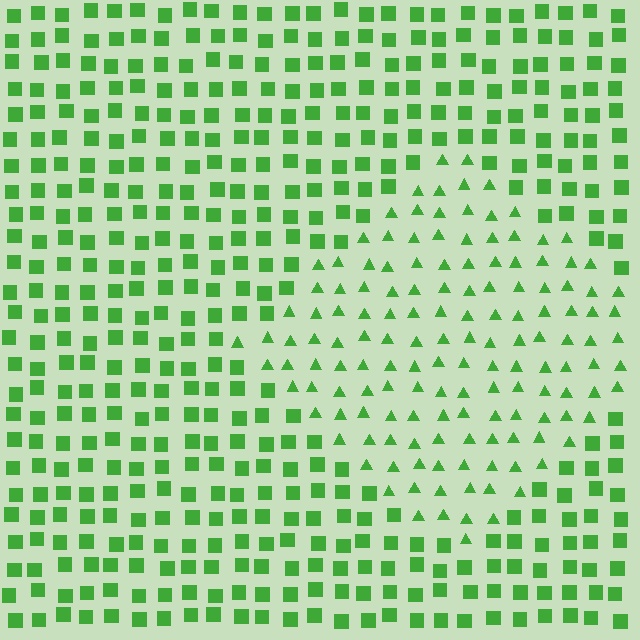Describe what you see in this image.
The image is filled with small green elements arranged in a uniform grid. A diamond-shaped region contains triangles, while the surrounding area contains squares. The boundary is defined purely by the change in element shape.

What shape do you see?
I see a diamond.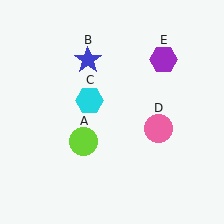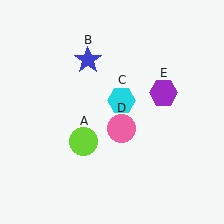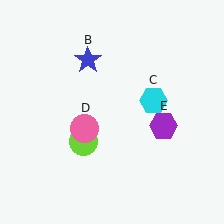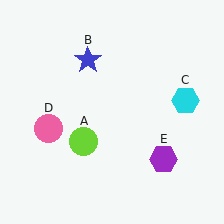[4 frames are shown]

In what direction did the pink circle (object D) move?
The pink circle (object D) moved left.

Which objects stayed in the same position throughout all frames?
Lime circle (object A) and blue star (object B) remained stationary.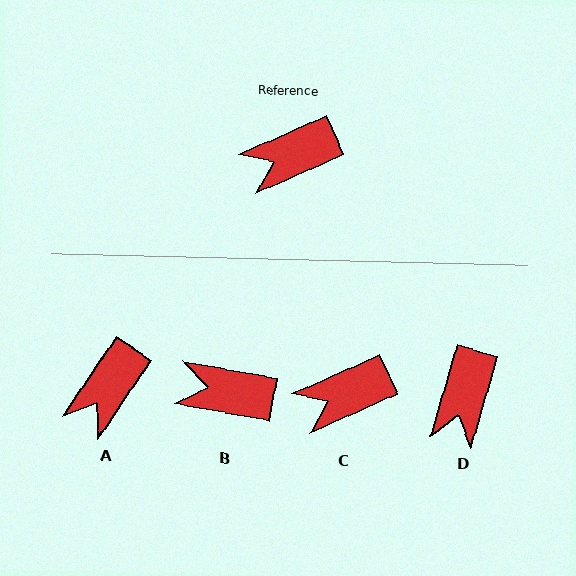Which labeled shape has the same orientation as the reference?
C.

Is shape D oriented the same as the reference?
No, it is off by about 50 degrees.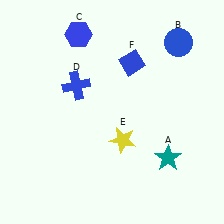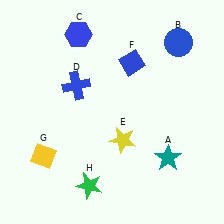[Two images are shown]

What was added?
A yellow diamond (G), a green star (H) were added in Image 2.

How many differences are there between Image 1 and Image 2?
There are 2 differences between the two images.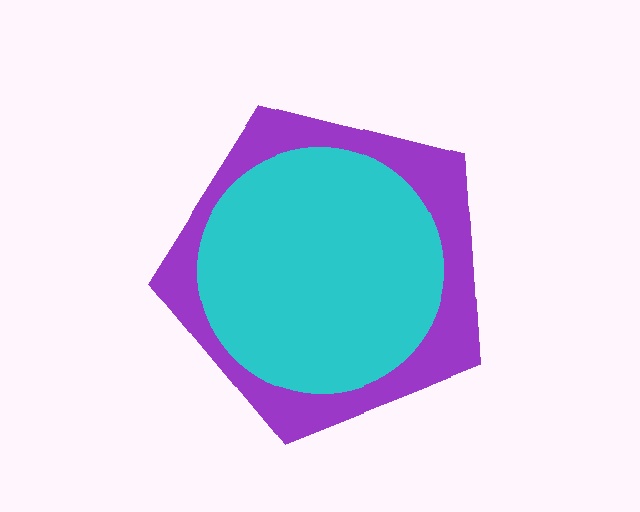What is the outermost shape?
The purple pentagon.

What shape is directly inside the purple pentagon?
The cyan circle.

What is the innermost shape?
The cyan circle.